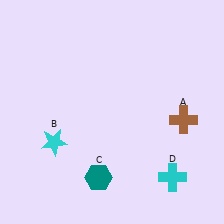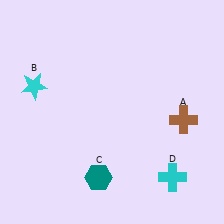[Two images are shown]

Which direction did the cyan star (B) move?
The cyan star (B) moved up.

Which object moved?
The cyan star (B) moved up.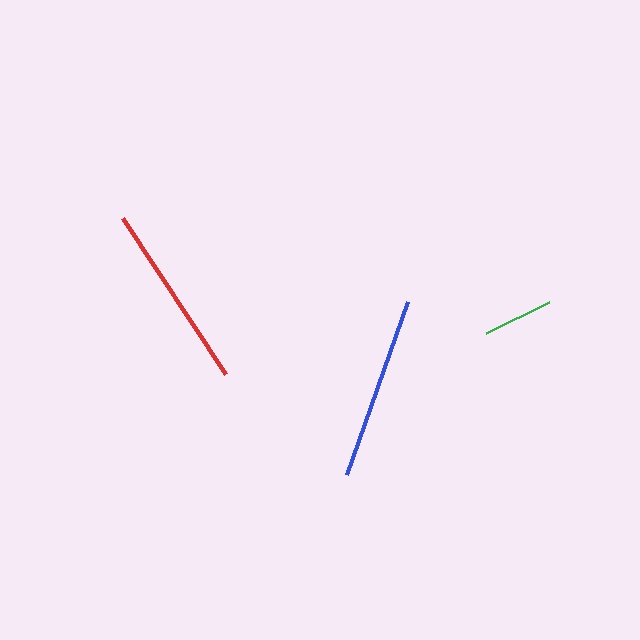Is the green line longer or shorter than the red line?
The red line is longer than the green line.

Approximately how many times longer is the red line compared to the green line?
The red line is approximately 2.7 times the length of the green line.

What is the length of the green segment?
The green segment is approximately 71 pixels long.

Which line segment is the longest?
The red line is the longest at approximately 188 pixels.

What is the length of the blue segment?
The blue segment is approximately 184 pixels long.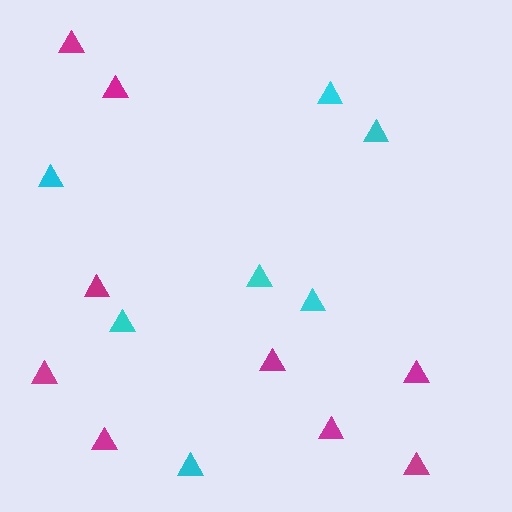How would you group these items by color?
There are 2 groups: one group of cyan triangles (7) and one group of magenta triangles (9).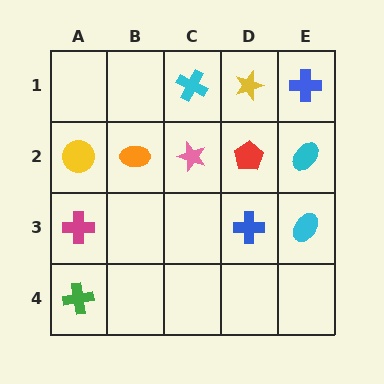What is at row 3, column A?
A magenta cross.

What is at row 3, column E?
A cyan ellipse.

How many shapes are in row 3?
3 shapes.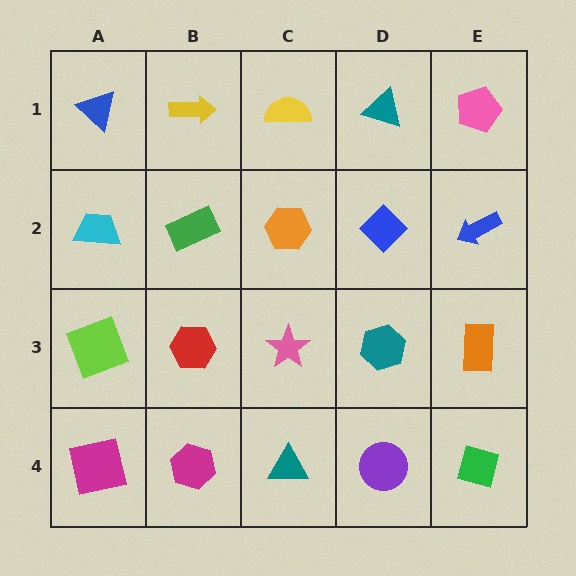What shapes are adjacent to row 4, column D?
A teal hexagon (row 3, column D), a teal triangle (row 4, column C), a green square (row 4, column E).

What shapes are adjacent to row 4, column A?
A lime square (row 3, column A), a magenta hexagon (row 4, column B).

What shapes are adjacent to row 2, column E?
A pink pentagon (row 1, column E), an orange rectangle (row 3, column E), a blue diamond (row 2, column D).